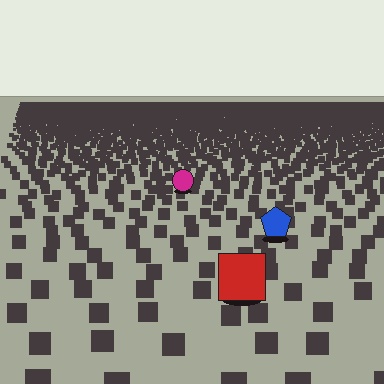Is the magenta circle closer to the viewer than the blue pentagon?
No. The blue pentagon is closer — you can tell from the texture gradient: the ground texture is coarser near it.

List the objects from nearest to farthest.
From nearest to farthest: the red square, the blue pentagon, the magenta circle.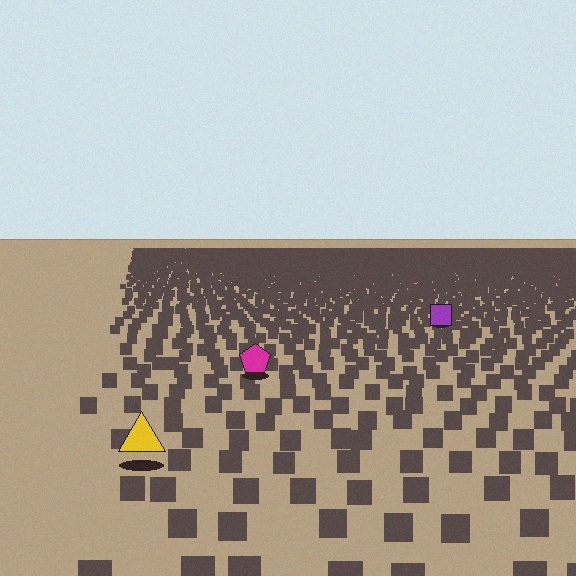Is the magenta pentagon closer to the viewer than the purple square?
Yes. The magenta pentagon is closer — you can tell from the texture gradient: the ground texture is coarser near it.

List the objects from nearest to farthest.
From nearest to farthest: the yellow triangle, the magenta pentagon, the purple square.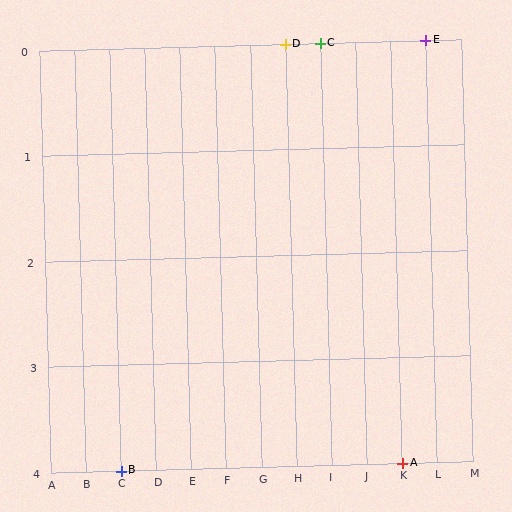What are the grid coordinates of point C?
Point C is at grid coordinates (I, 0).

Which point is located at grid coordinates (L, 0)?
Point E is at (L, 0).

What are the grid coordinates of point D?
Point D is at grid coordinates (H, 0).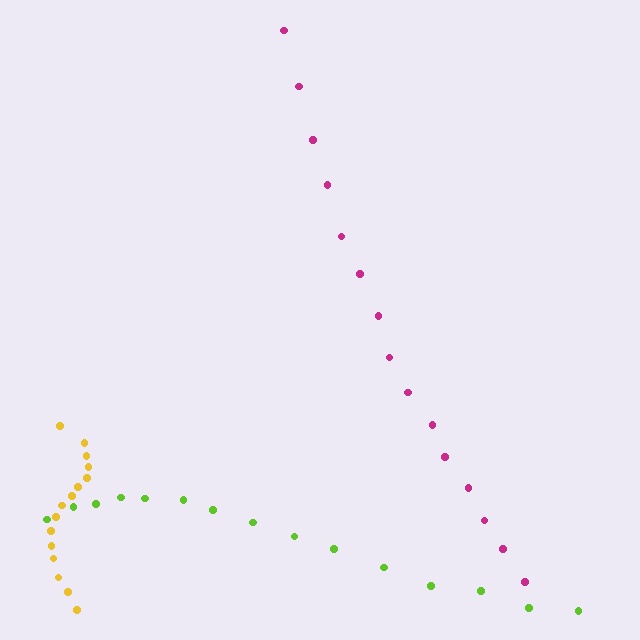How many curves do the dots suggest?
There are 3 distinct paths.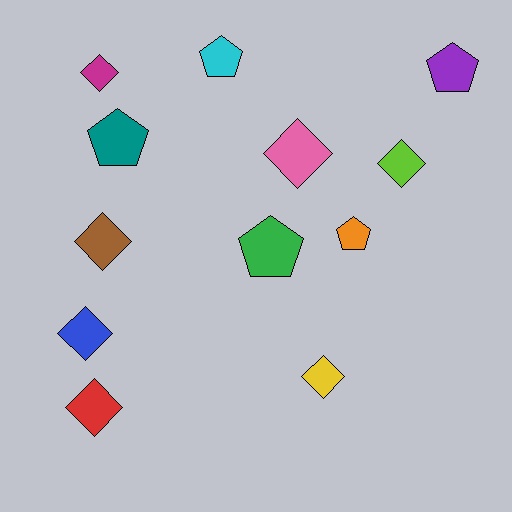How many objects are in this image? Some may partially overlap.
There are 12 objects.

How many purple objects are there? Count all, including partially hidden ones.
There is 1 purple object.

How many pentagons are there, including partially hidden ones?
There are 5 pentagons.